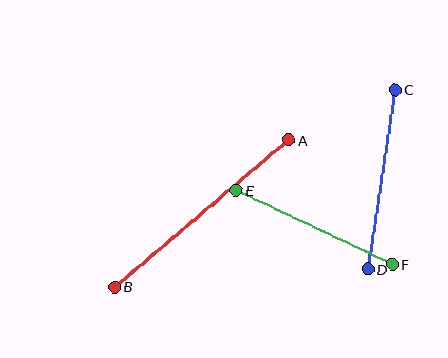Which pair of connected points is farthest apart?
Points A and B are farthest apart.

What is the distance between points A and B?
The distance is approximately 228 pixels.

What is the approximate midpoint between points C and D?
The midpoint is at approximately (381, 179) pixels.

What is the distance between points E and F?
The distance is approximately 172 pixels.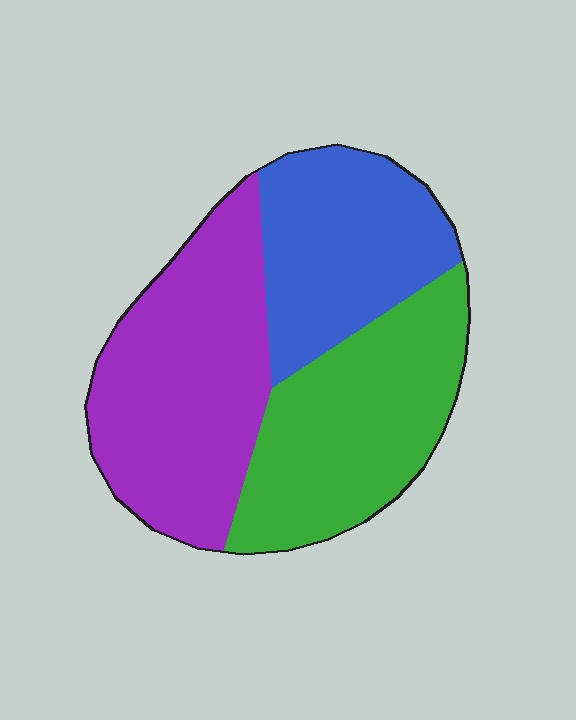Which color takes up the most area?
Purple, at roughly 40%.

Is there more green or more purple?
Purple.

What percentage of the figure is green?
Green covers around 35% of the figure.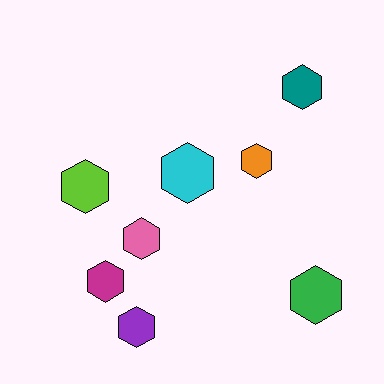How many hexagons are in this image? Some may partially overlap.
There are 8 hexagons.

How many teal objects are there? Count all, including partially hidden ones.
There is 1 teal object.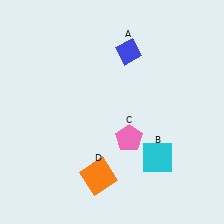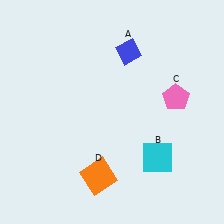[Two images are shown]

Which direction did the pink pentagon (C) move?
The pink pentagon (C) moved right.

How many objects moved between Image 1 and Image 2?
1 object moved between the two images.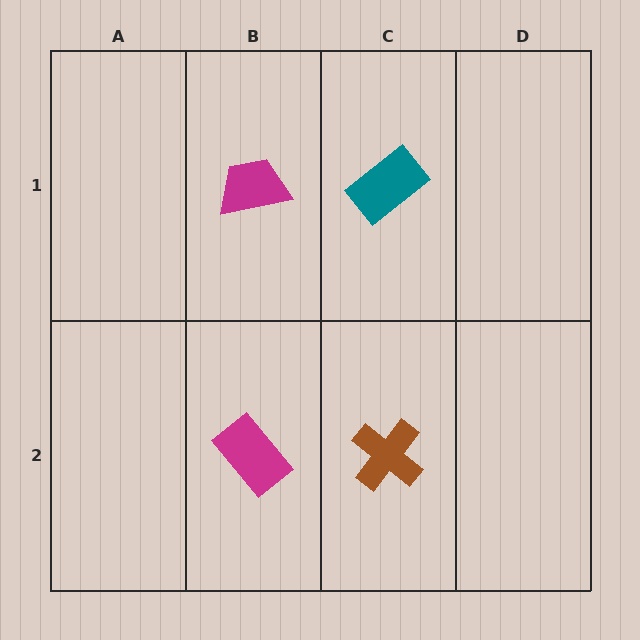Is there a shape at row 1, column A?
No, that cell is empty.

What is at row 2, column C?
A brown cross.